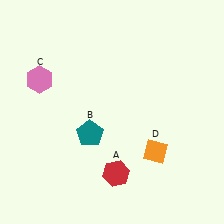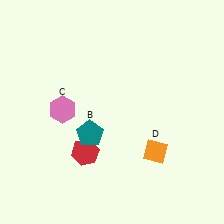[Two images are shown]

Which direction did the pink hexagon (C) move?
The pink hexagon (C) moved down.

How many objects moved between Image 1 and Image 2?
2 objects moved between the two images.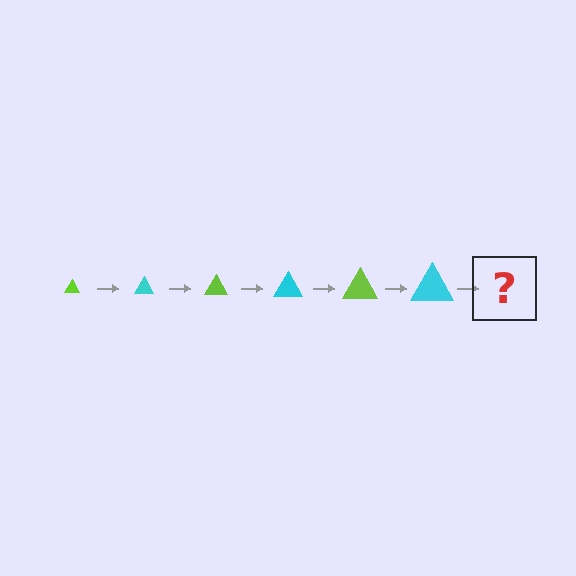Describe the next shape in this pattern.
It should be a lime triangle, larger than the previous one.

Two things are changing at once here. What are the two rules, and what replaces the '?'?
The two rules are that the triangle grows larger each step and the color cycles through lime and cyan. The '?' should be a lime triangle, larger than the previous one.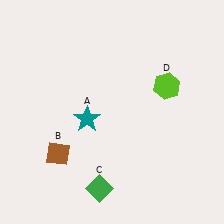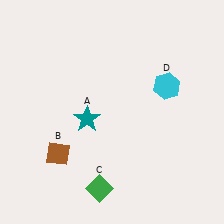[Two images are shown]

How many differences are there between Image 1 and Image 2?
There is 1 difference between the two images.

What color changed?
The hexagon (D) changed from lime in Image 1 to cyan in Image 2.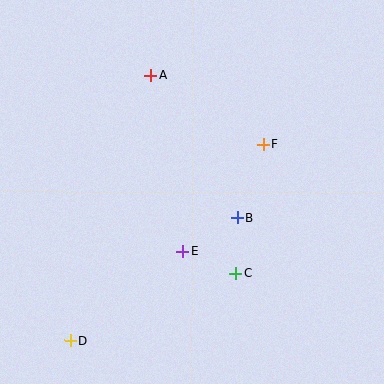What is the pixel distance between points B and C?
The distance between B and C is 56 pixels.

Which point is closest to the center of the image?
Point B at (237, 218) is closest to the center.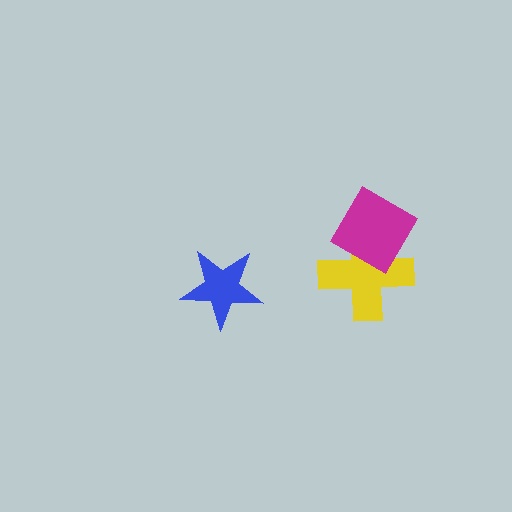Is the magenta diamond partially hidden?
No, no other shape covers it.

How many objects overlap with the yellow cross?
1 object overlaps with the yellow cross.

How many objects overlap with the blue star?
0 objects overlap with the blue star.